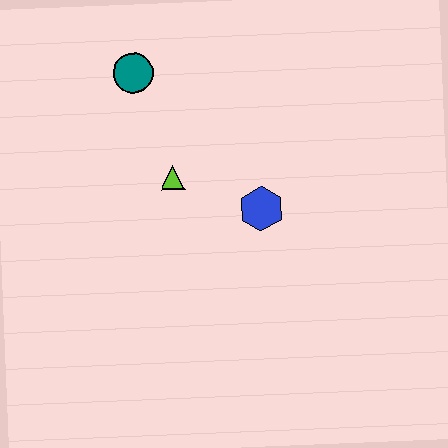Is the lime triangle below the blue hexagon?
No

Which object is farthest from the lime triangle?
The teal circle is farthest from the lime triangle.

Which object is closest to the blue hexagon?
The lime triangle is closest to the blue hexagon.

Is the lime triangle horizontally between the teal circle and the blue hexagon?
Yes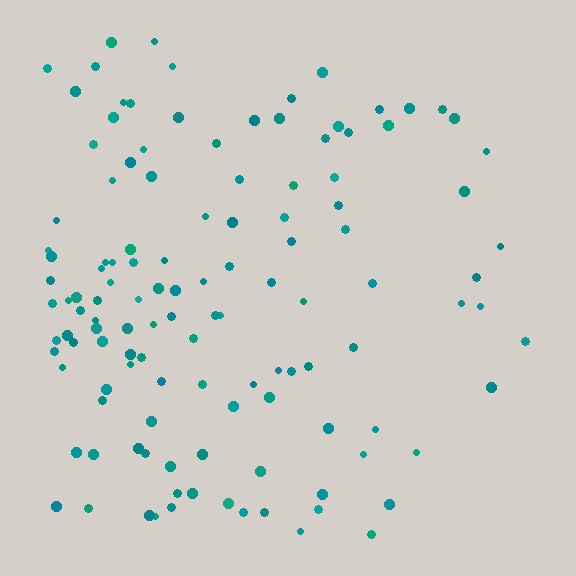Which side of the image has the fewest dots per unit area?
The right.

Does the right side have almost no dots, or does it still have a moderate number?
Still a moderate number, just noticeably fewer than the left.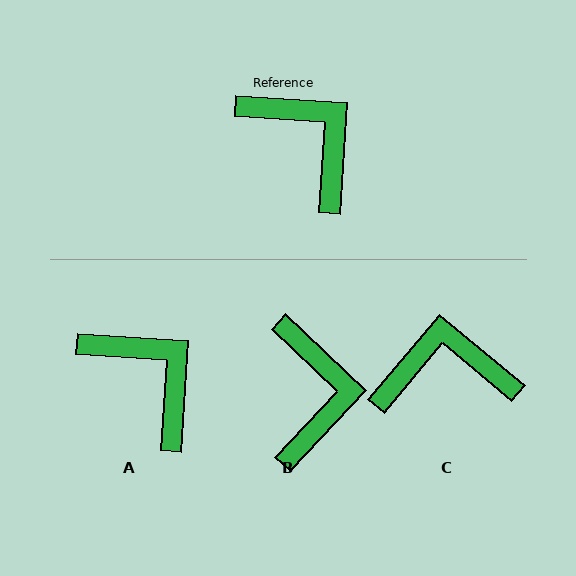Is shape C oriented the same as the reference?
No, it is off by about 54 degrees.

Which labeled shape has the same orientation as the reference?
A.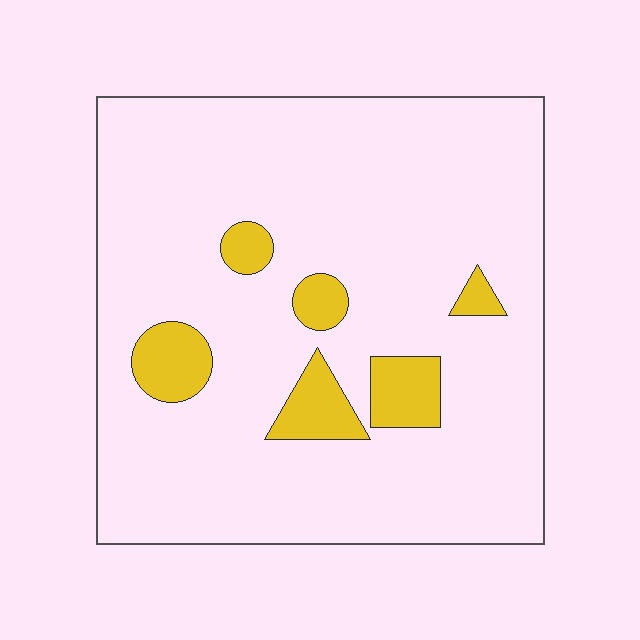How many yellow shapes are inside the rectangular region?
6.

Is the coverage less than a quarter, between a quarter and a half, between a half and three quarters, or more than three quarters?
Less than a quarter.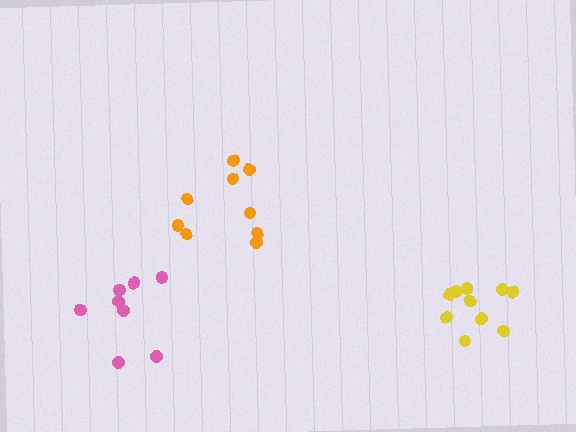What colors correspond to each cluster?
The clusters are colored: yellow, pink, orange.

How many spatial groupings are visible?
There are 3 spatial groupings.